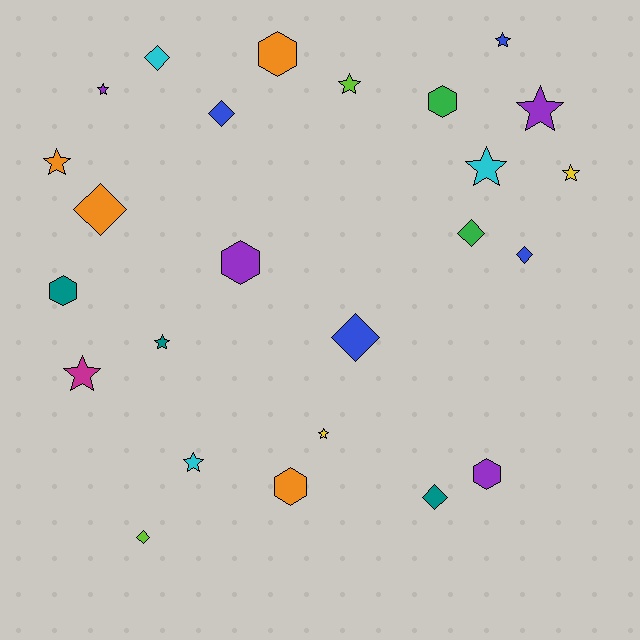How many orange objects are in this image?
There are 4 orange objects.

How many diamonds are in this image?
There are 8 diamonds.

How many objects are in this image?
There are 25 objects.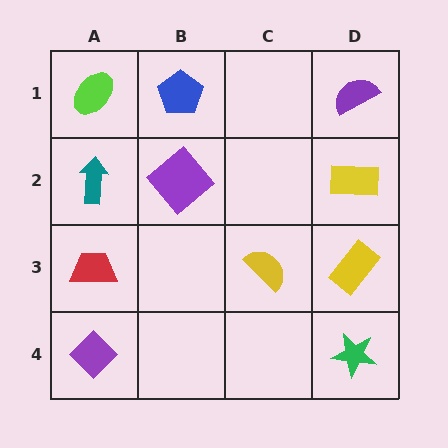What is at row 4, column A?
A purple diamond.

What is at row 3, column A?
A red trapezoid.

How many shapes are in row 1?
3 shapes.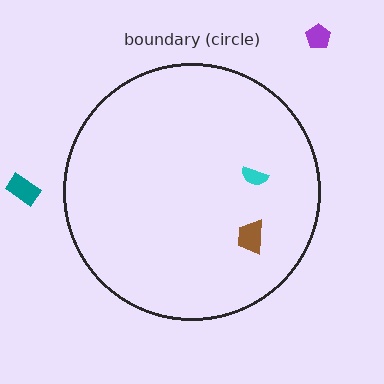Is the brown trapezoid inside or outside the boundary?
Inside.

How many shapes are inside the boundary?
2 inside, 2 outside.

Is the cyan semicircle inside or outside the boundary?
Inside.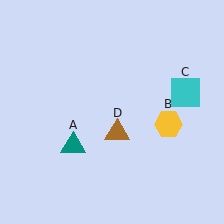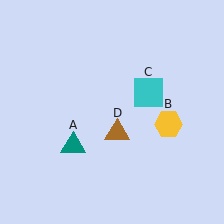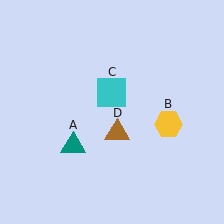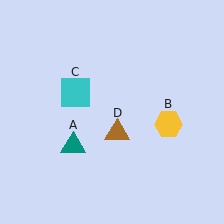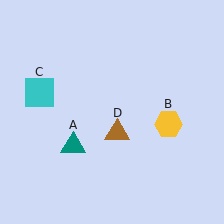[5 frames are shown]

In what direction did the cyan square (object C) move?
The cyan square (object C) moved left.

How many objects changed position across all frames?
1 object changed position: cyan square (object C).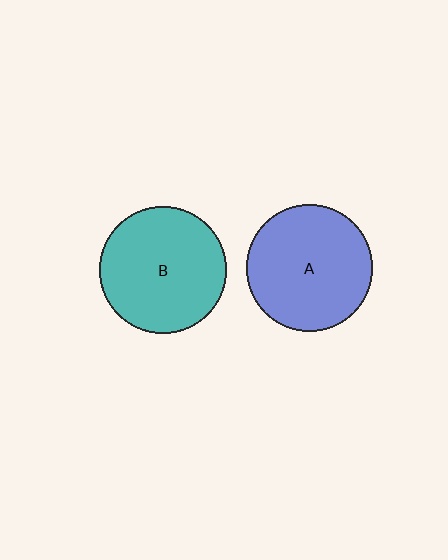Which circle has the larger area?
Circle B (teal).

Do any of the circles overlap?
No, none of the circles overlap.